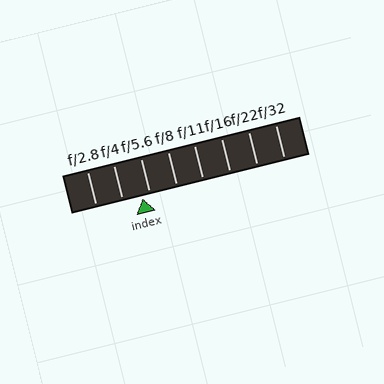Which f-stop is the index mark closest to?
The index mark is closest to f/5.6.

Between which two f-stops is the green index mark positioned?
The index mark is between f/4 and f/5.6.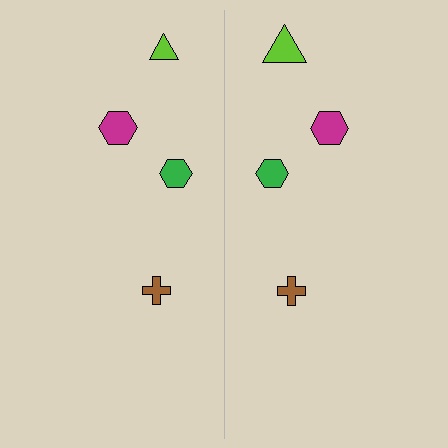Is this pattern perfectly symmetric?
No, the pattern is not perfectly symmetric. The lime triangle on the right side has a different size than its mirror counterpart.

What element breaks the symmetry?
The lime triangle on the right side has a different size than its mirror counterpart.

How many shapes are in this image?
There are 8 shapes in this image.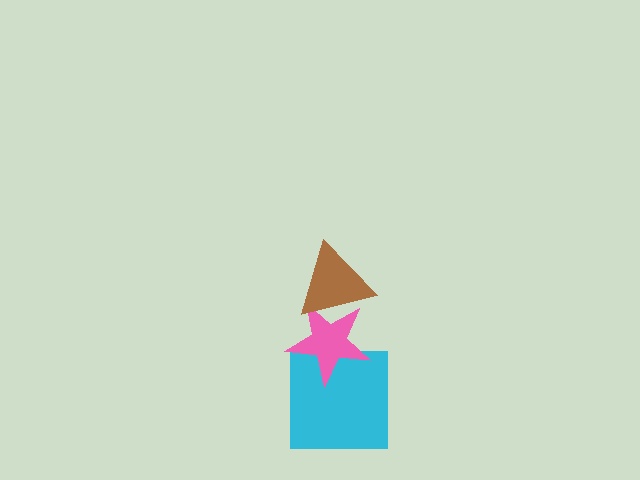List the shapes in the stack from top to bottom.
From top to bottom: the brown triangle, the pink star, the cyan square.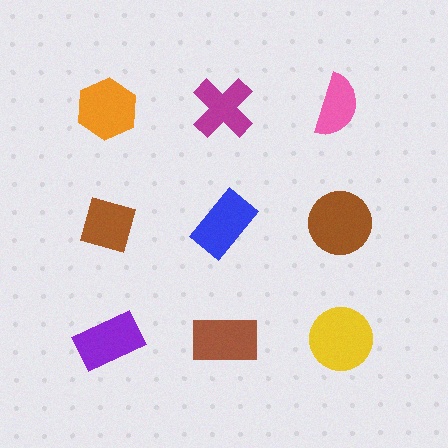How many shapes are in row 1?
3 shapes.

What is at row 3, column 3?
A yellow circle.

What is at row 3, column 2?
A brown rectangle.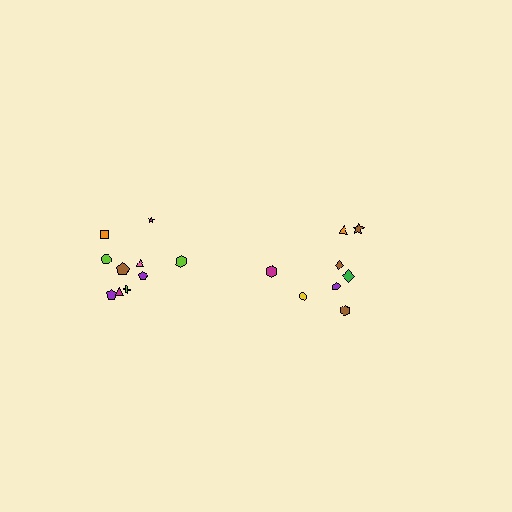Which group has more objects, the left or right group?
The left group.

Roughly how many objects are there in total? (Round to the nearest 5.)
Roughly 20 objects in total.